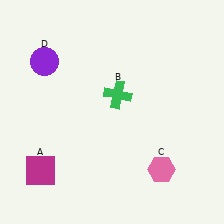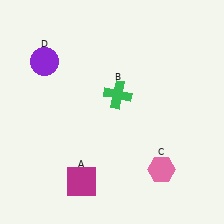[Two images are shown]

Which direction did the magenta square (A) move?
The magenta square (A) moved right.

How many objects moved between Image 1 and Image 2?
1 object moved between the two images.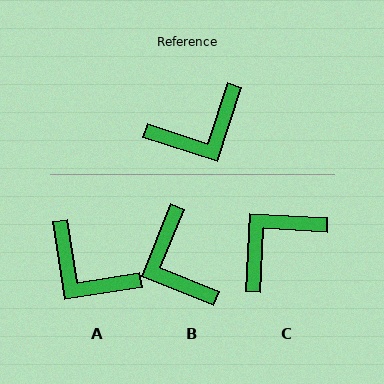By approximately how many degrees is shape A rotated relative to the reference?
Approximately 63 degrees clockwise.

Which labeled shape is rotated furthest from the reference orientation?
C, about 165 degrees away.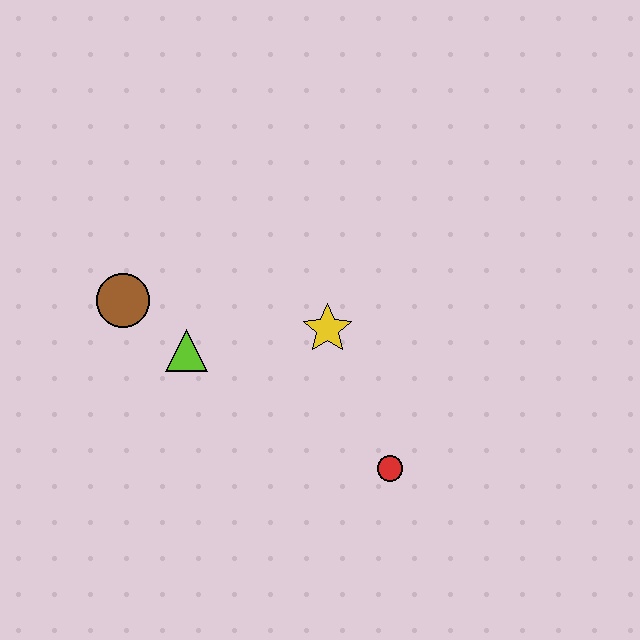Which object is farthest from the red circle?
The brown circle is farthest from the red circle.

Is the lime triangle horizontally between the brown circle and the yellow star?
Yes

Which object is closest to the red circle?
The yellow star is closest to the red circle.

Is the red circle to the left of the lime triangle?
No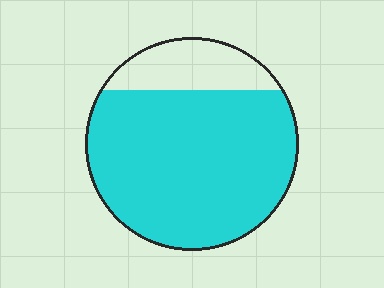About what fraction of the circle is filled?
About four fifths (4/5).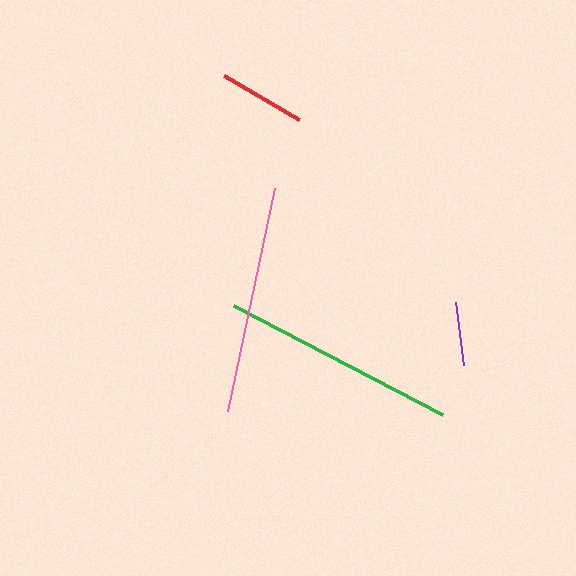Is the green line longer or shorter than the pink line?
The green line is longer than the pink line.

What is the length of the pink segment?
The pink segment is approximately 228 pixels long.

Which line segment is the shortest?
The purple line is the shortest at approximately 63 pixels.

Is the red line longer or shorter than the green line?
The green line is longer than the red line.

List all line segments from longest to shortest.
From longest to shortest: green, pink, red, purple.